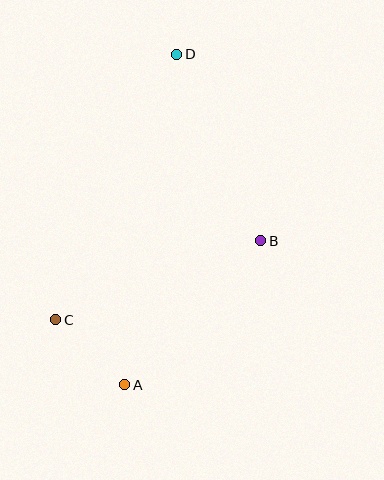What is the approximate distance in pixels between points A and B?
The distance between A and B is approximately 198 pixels.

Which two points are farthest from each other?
Points A and D are farthest from each other.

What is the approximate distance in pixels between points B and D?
The distance between B and D is approximately 204 pixels.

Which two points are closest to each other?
Points A and C are closest to each other.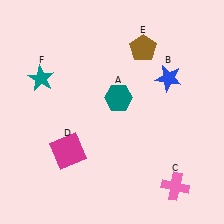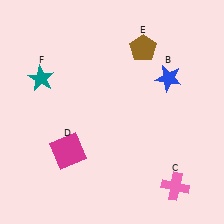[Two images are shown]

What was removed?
The teal hexagon (A) was removed in Image 2.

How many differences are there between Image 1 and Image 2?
There is 1 difference between the two images.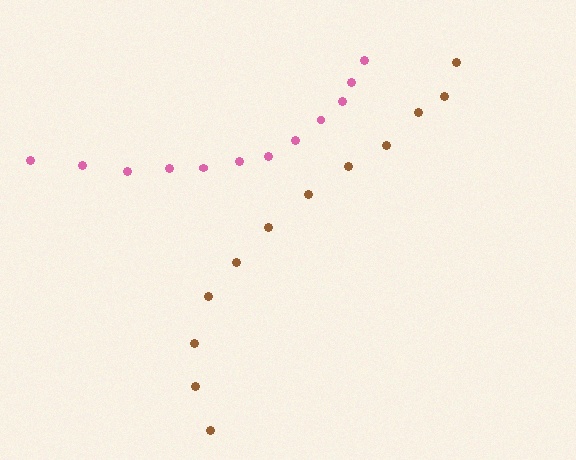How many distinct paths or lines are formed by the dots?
There are 2 distinct paths.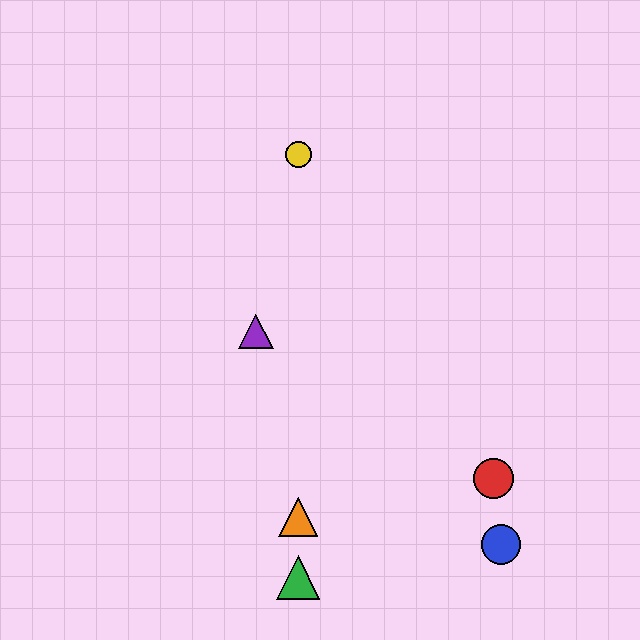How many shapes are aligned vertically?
3 shapes (the green triangle, the yellow circle, the orange triangle) are aligned vertically.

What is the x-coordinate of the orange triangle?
The orange triangle is at x≈298.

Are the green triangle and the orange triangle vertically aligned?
Yes, both are at x≈298.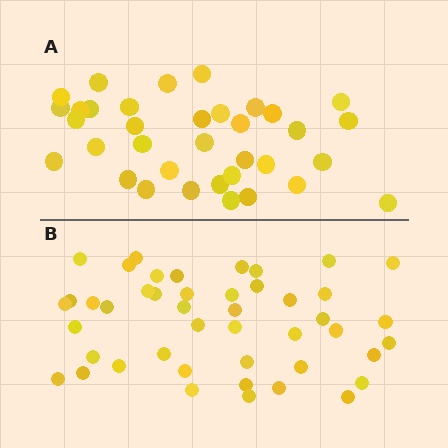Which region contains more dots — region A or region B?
Region B (the bottom region) has more dots.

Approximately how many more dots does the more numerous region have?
Region B has roughly 10 or so more dots than region A.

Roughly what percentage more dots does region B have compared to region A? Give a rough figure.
About 30% more.